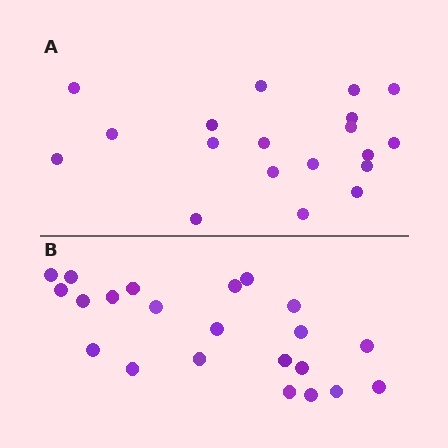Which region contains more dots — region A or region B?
Region B (the bottom region) has more dots.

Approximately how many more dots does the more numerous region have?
Region B has just a few more — roughly 2 or 3 more dots than region A.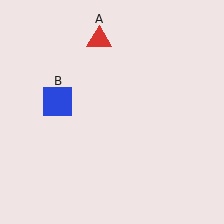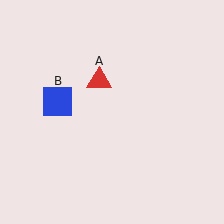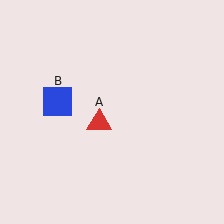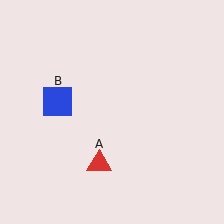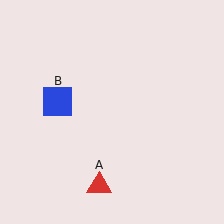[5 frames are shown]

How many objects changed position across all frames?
1 object changed position: red triangle (object A).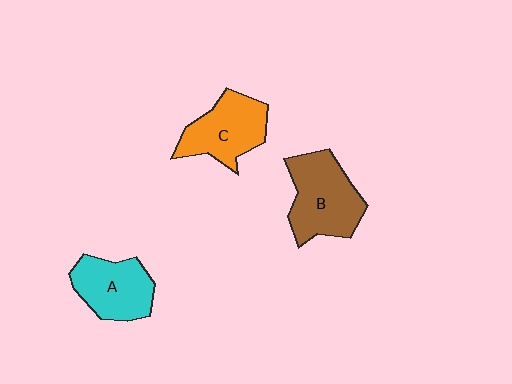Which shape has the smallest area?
Shape A (cyan).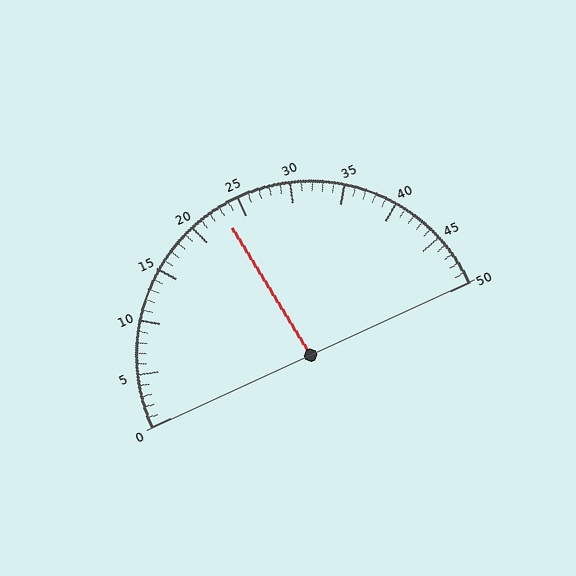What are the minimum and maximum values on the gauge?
The gauge ranges from 0 to 50.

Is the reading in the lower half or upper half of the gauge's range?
The reading is in the lower half of the range (0 to 50).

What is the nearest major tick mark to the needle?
The nearest major tick mark is 25.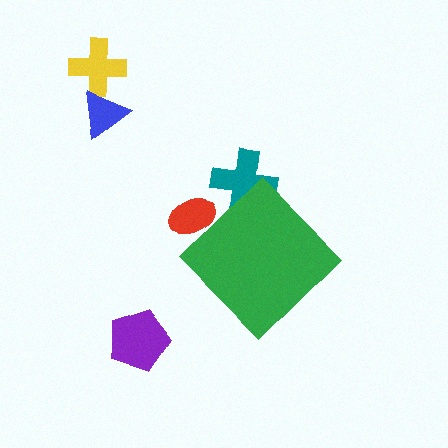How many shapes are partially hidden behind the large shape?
2 shapes are partially hidden.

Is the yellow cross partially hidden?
No, the yellow cross is fully visible.